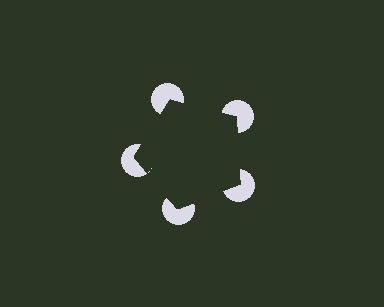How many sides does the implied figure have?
5 sides.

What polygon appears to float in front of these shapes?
An illusory pentagon — its edges are inferred from the aligned wedge cuts in the pac-man discs, not physically drawn.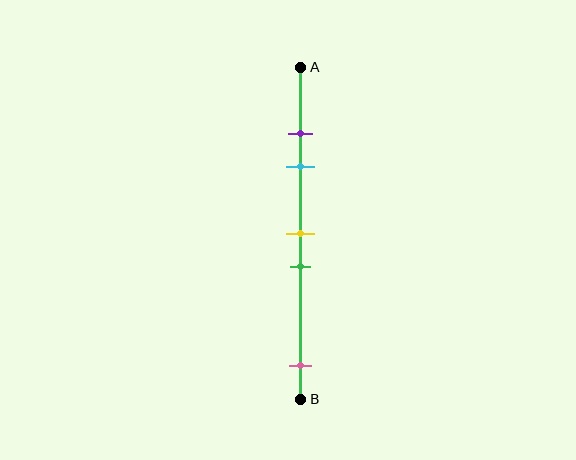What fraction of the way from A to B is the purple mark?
The purple mark is approximately 20% (0.2) of the way from A to B.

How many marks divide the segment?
There are 5 marks dividing the segment.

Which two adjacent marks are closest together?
The purple and cyan marks are the closest adjacent pair.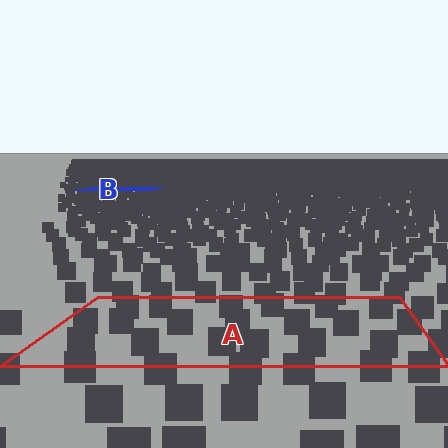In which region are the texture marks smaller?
The texture marks are smaller in region B, because it is farther away.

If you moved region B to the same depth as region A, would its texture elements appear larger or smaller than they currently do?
They would appear larger. At a closer depth, the same texture elements are projected at a bigger on-screen size.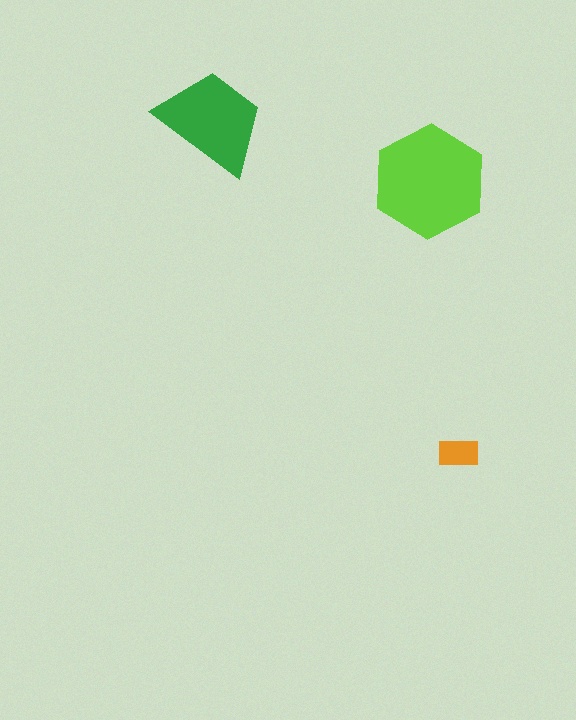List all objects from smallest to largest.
The orange rectangle, the green trapezoid, the lime hexagon.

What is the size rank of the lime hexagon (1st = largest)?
1st.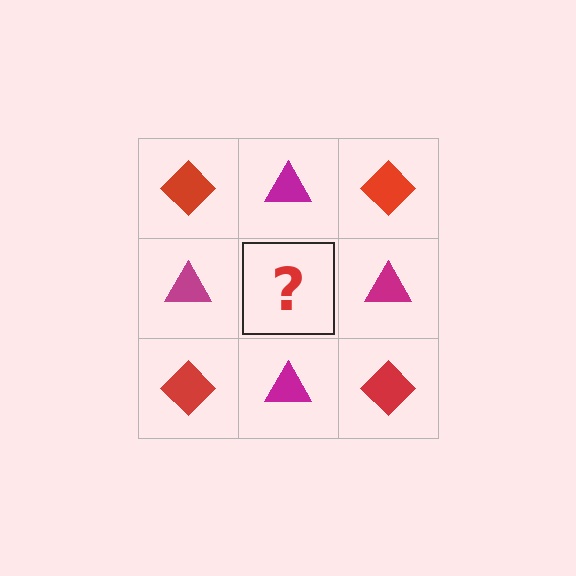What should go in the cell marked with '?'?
The missing cell should contain a red diamond.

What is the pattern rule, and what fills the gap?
The rule is that it alternates red diamond and magenta triangle in a checkerboard pattern. The gap should be filled with a red diamond.